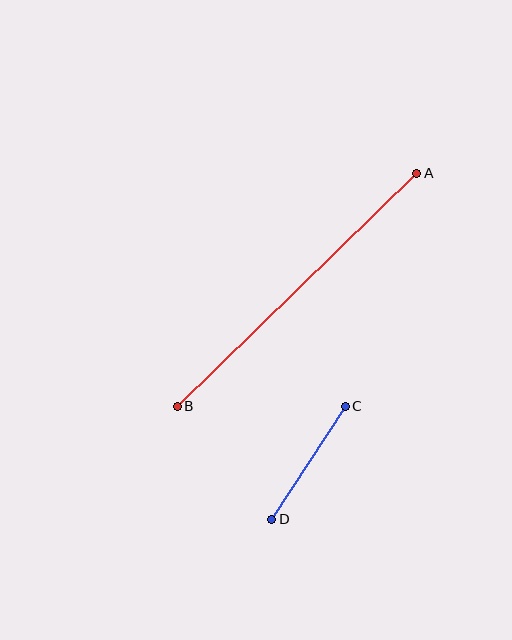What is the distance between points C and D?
The distance is approximately 135 pixels.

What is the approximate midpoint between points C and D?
The midpoint is at approximately (309, 463) pixels.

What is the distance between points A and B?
The distance is approximately 335 pixels.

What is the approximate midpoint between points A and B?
The midpoint is at approximately (297, 290) pixels.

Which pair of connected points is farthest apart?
Points A and B are farthest apart.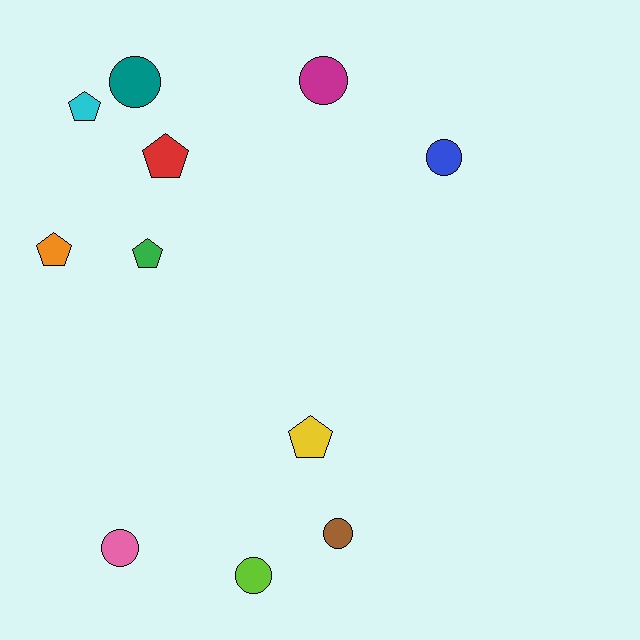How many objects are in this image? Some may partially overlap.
There are 11 objects.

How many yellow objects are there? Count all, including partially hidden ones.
There is 1 yellow object.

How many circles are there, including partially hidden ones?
There are 6 circles.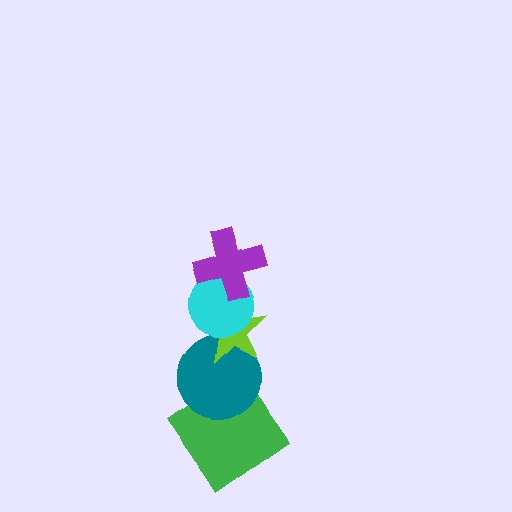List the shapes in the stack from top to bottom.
From top to bottom: the purple cross, the cyan circle, the lime star, the teal circle, the green diamond.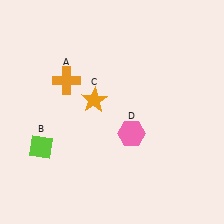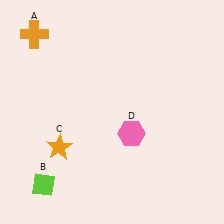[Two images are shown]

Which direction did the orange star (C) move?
The orange star (C) moved down.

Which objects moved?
The objects that moved are: the orange cross (A), the lime diamond (B), the orange star (C).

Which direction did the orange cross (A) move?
The orange cross (A) moved up.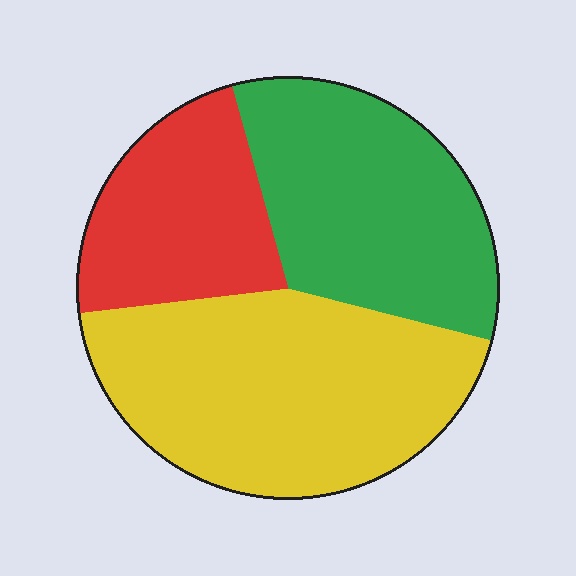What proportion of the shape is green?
Green takes up about one third (1/3) of the shape.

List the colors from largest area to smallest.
From largest to smallest: yellow, green, red.